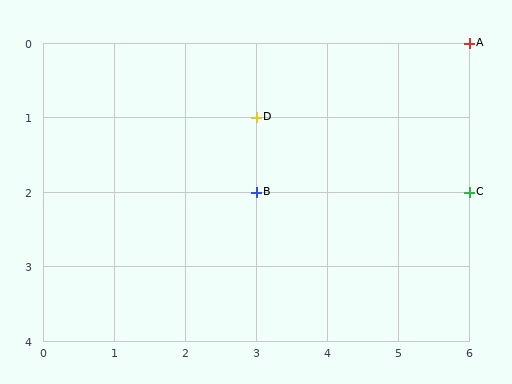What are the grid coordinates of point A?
Point A is at grid coordinates (6, 0).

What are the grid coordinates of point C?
Point C is at grid coordinates (6, 2).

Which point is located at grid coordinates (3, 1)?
Point D is at (3, 1).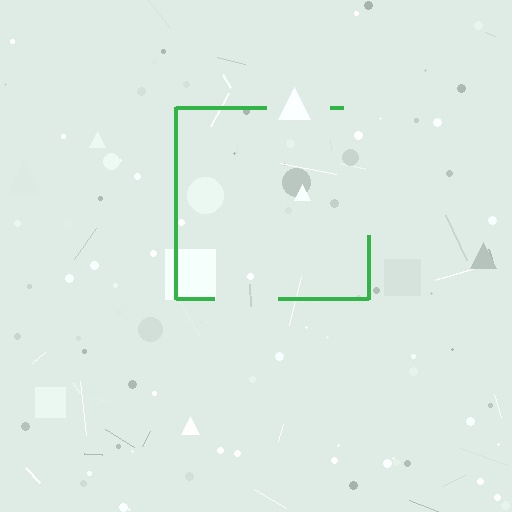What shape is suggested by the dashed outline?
The dashed outline suggests a square.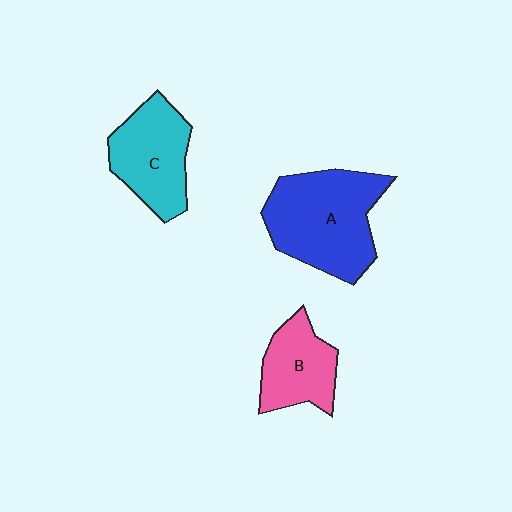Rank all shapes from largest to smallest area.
From largest to smallest: A (blue), C (cyan), B (pink).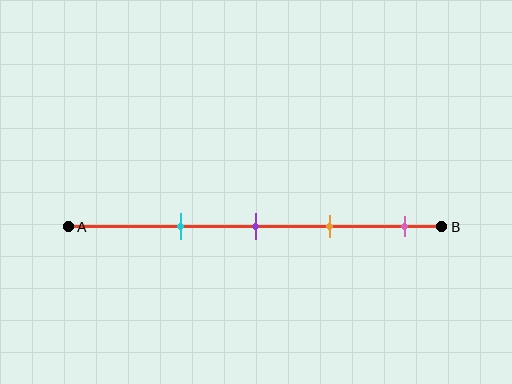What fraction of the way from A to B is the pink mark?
The pink mark is approximately 90% (0.9) of the way from A to B.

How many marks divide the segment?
There are 4 marks dividing the segment.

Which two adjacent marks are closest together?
The purple and orange marks are the closest adjacent pair.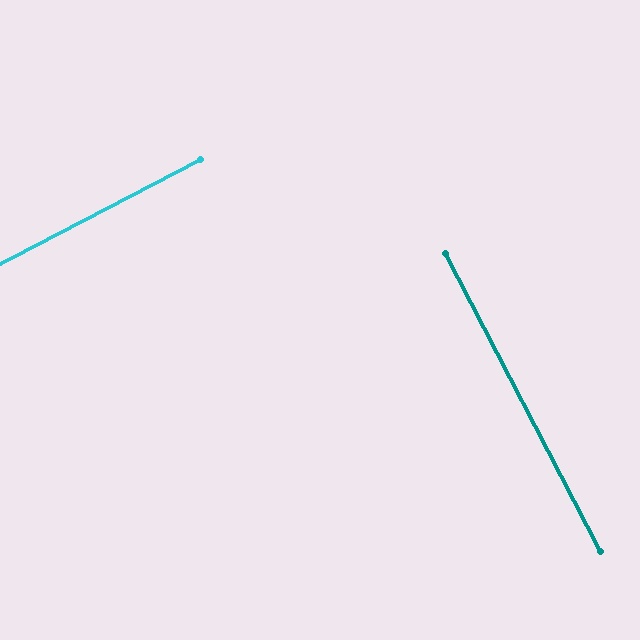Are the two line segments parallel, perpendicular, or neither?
Perpendicular — they meet at approximately 90°.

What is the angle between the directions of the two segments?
Approximately 90 degrees.